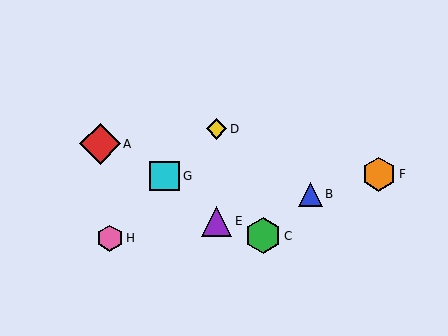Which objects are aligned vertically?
Objects D, E are aligned vertically.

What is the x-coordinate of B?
Object B is at x≈310.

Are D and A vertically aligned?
No, D is at x≈217 and A is at x≈100.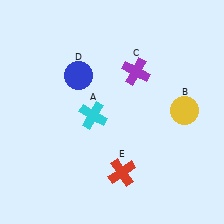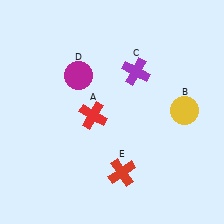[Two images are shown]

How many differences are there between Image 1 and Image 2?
There are 2 differences between the two images.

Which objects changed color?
A changed from cyan to red. D changed from blue to magenta.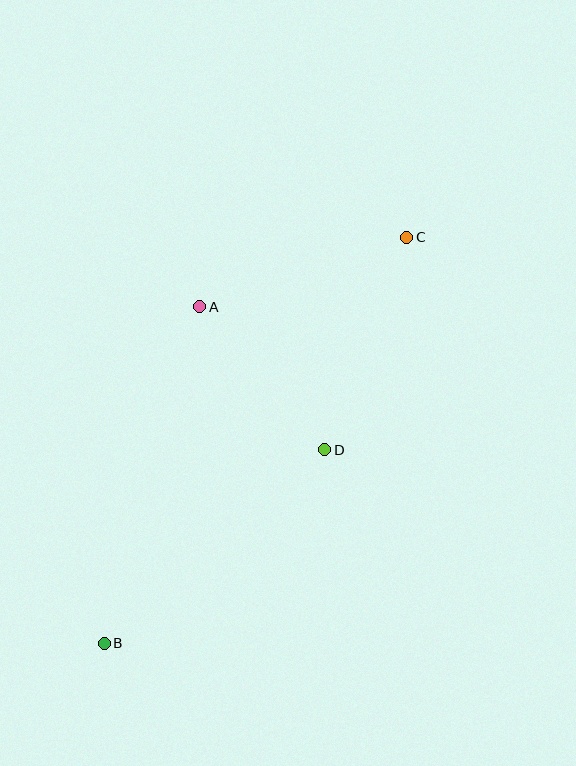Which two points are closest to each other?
Points A and D are closest to each other.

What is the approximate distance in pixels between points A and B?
The distance between A and B is approximately 350 pixels.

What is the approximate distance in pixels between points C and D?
The distance between C and D is approximately 228 pixels.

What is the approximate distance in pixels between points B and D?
The distance between B and D is approximately 293 pixels.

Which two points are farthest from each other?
Points B and C are farthest from each other.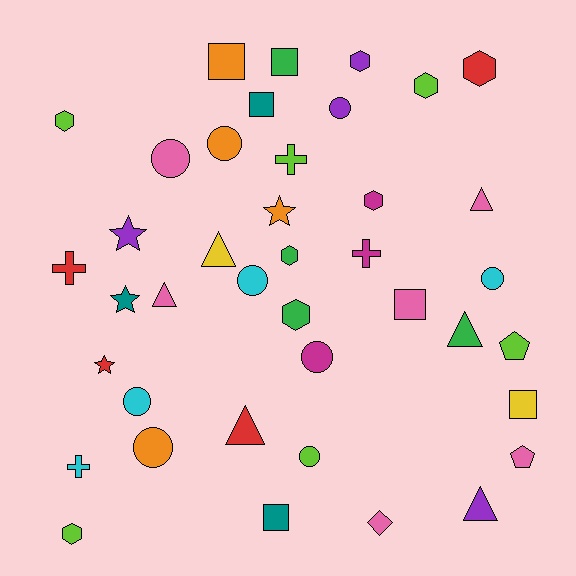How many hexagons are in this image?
There are 8 hexagons.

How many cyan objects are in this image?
There are 4 cyan objects.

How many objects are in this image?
There are 40 objects.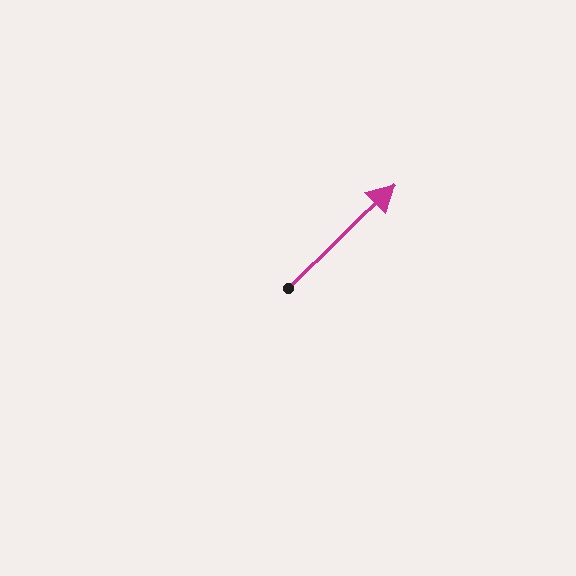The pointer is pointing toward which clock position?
Roughly 2 o'clock.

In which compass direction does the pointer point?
Northeast.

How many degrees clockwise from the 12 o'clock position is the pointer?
Approximately 46 degrees.